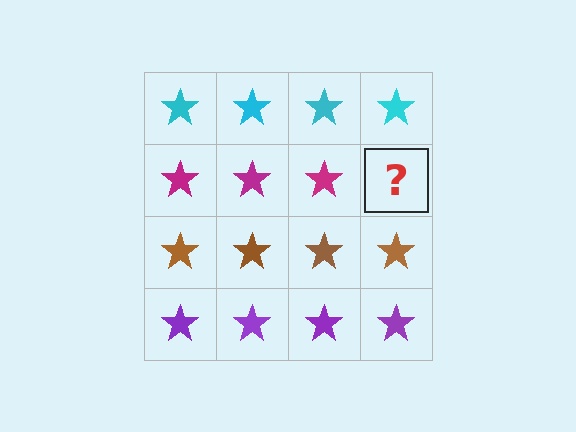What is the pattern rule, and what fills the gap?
The rule is that each row has a consistent color. The gap should be filled with a magenta star.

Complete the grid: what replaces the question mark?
The question mark should be replaced with a magenta star.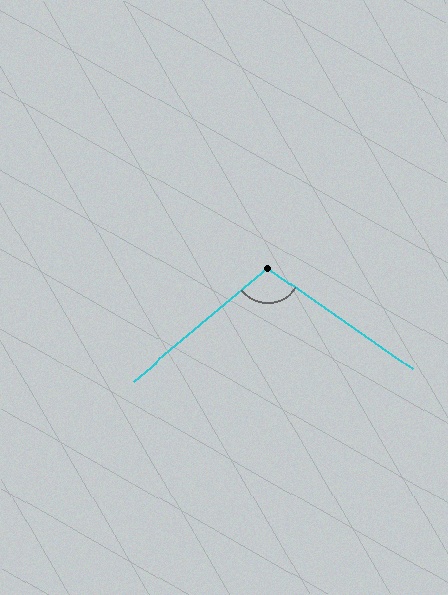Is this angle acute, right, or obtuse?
It is obtuse.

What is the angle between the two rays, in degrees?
Approximately 106 degrees.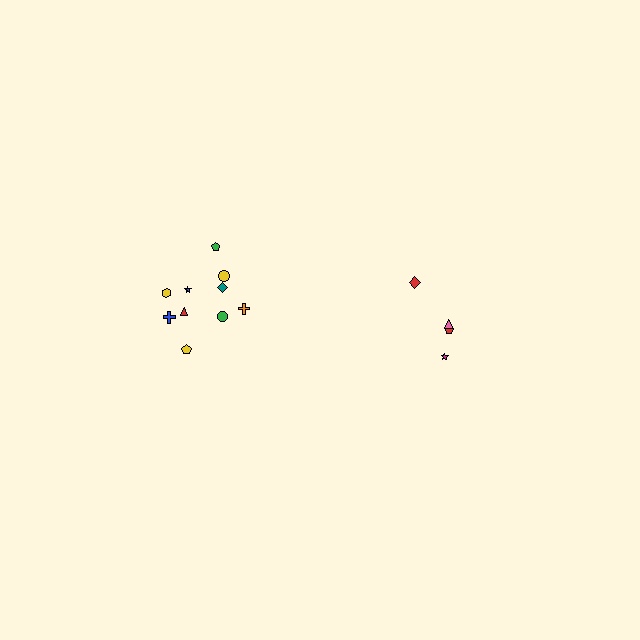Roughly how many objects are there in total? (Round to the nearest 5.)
Roughly 15 objects in total.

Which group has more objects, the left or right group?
The left group.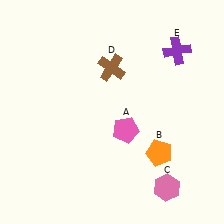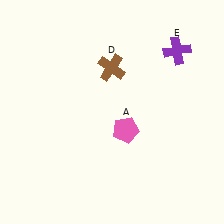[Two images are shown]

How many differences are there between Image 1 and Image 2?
There are 2 differences between the two images.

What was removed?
The pink hexagon (C), the orange pentagon (B) were removed in Image 2.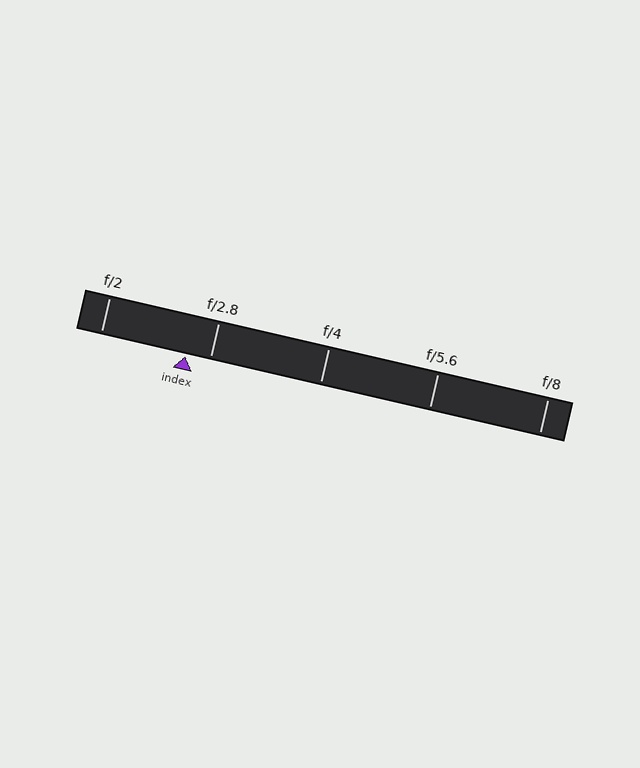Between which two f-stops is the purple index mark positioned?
The index mark is between f/2 and f/2.8.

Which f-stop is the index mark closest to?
The index mark is closest to f/2.8.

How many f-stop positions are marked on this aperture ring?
There are 5 f-stop positions marked.